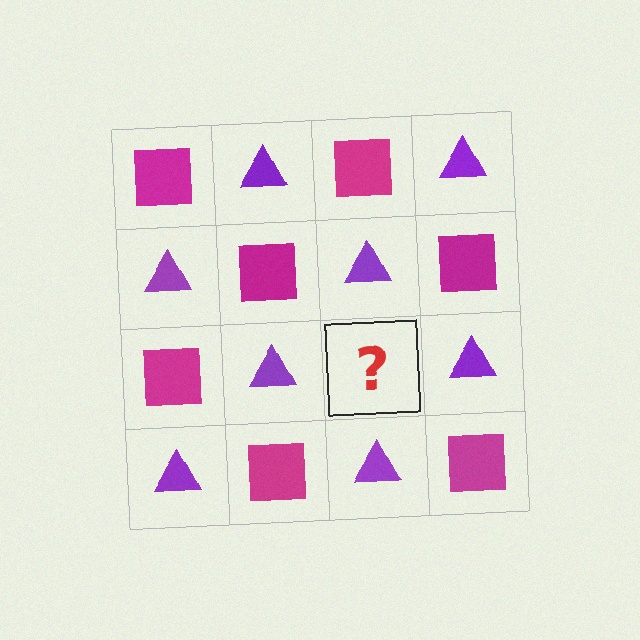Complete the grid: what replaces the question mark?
The question mark should be replaced with a magenta square.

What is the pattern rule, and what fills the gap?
The rule is that it alternates magenta square and purple triangle in a checkerboard pattern. The gap should be filled with a magenta square.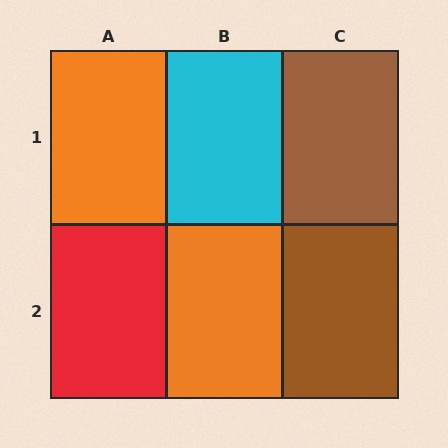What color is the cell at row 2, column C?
Brown.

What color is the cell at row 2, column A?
Red.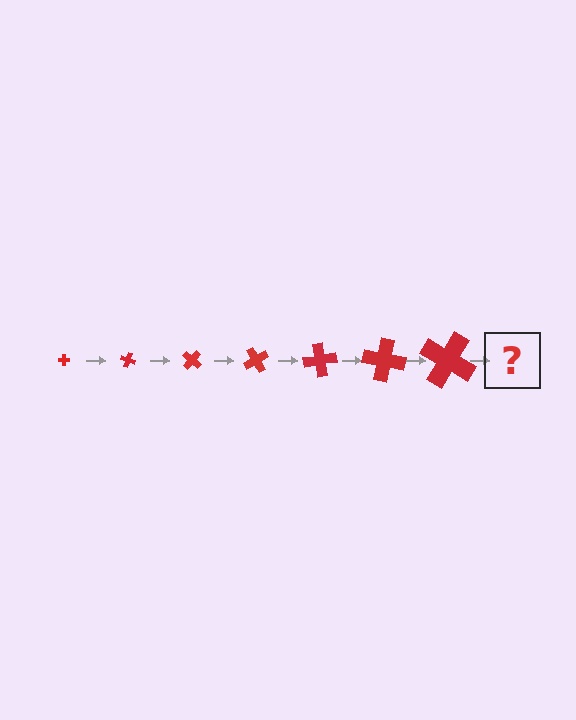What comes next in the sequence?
The next element should be a cross, larger than the previous one and rotated 140 degrees from the start.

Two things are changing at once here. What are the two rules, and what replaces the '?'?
The two rules are that the cross grows larger each step and it rotates 20 degrees each step. The '?' should be a cross, larger than the previous one and rotated 140 degrees from the start.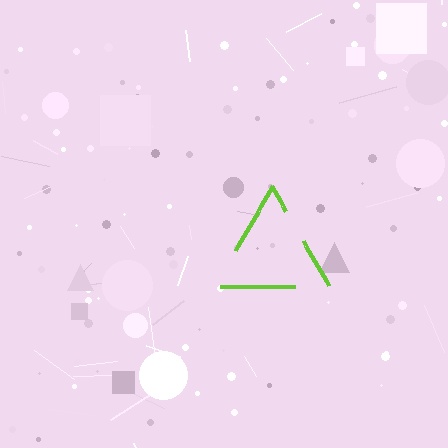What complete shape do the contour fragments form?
The contour fragments form a triangle.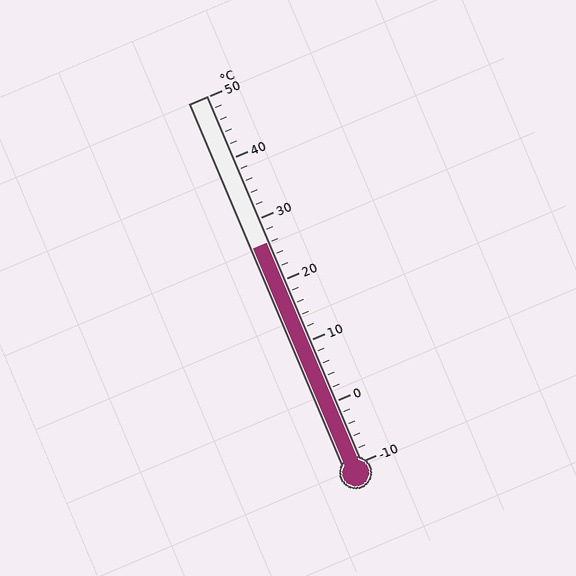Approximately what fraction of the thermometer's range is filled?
The thermometer is filled to approximately 60% of its range.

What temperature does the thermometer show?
The thermometer shows approximately 26°C.